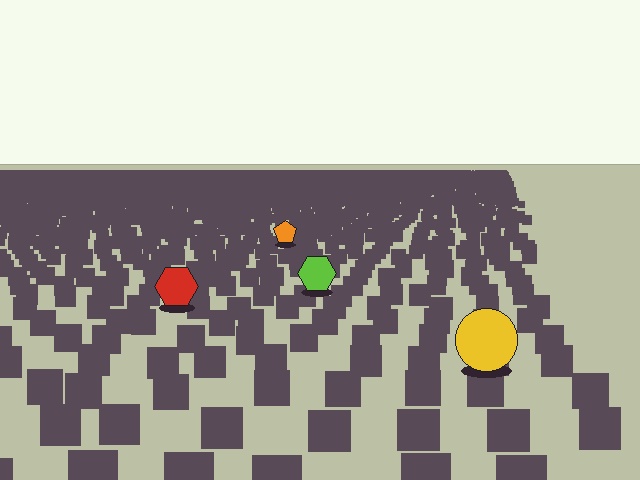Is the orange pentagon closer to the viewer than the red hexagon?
No. The red hexagon is closer — you can tell from the texture gradient: the ground texture is coarser near it.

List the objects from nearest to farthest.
From nearest to farthest: the yellow circle, the red hexagon, the lime hexagon, the orange pentagon.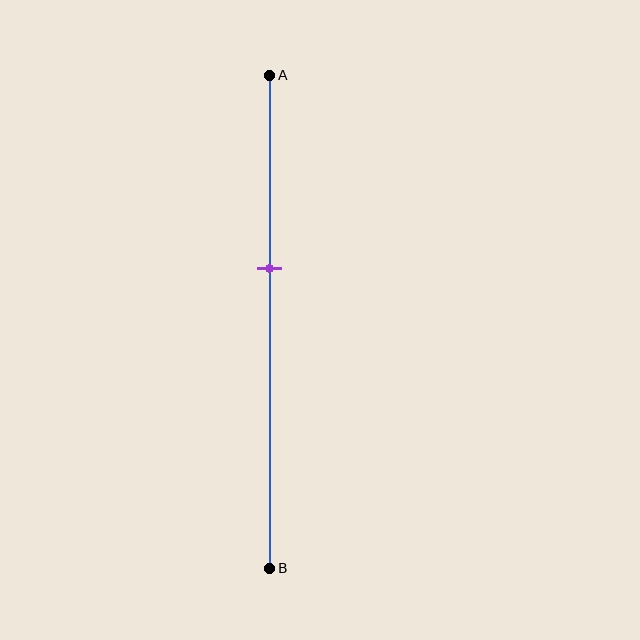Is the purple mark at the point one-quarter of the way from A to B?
No, the mark is at about 40% from A, not at the 25% one-quarter point.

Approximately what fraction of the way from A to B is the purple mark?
The purple mark is approximately 40% of the way from A to B.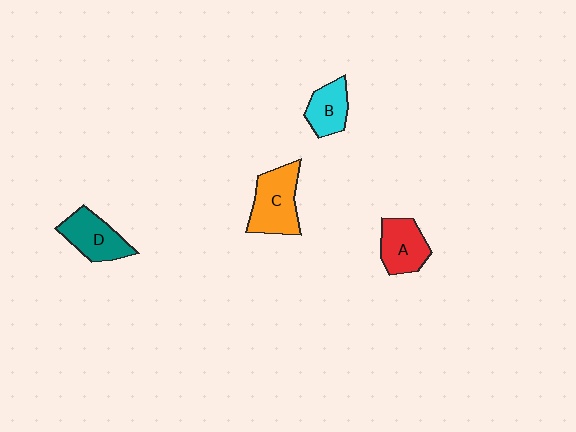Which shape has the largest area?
Shape C (orange).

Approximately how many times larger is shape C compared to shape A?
Approximately 1.3 times.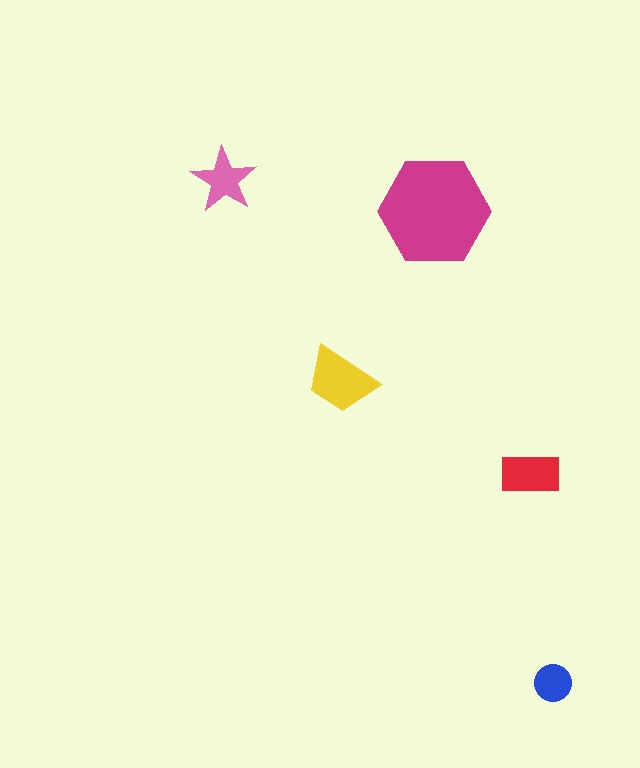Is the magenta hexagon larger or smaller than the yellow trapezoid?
Larger.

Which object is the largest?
The magenta hexagon.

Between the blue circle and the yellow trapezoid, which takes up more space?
The yellow trapezoid.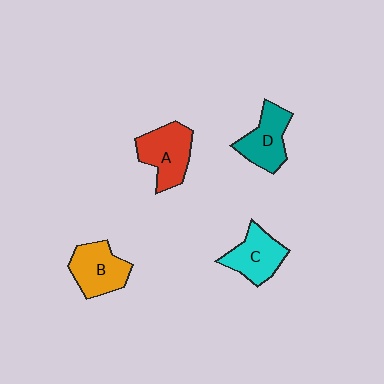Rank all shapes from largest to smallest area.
From largest to smallest: A (red), B (orange), D (teal), C (cyan).